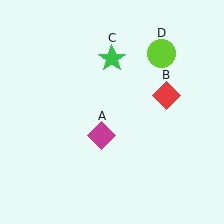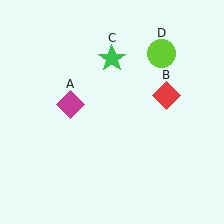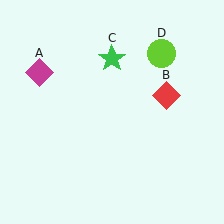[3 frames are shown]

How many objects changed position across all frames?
1 object changed position: magenta diamond (object A).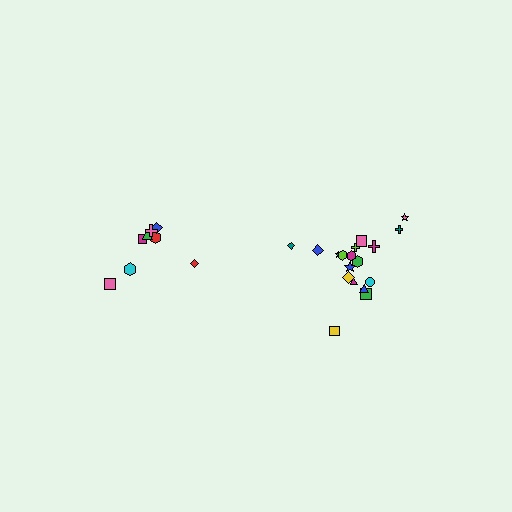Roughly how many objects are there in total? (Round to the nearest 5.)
Roughly 25 objects in total.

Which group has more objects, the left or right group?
The right group.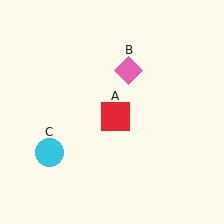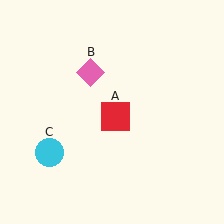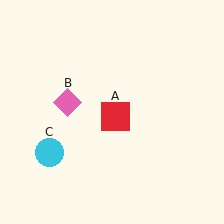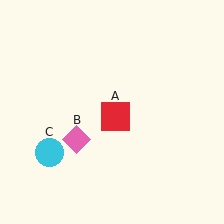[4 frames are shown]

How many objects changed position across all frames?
1 object changed position: pink diamond (object B).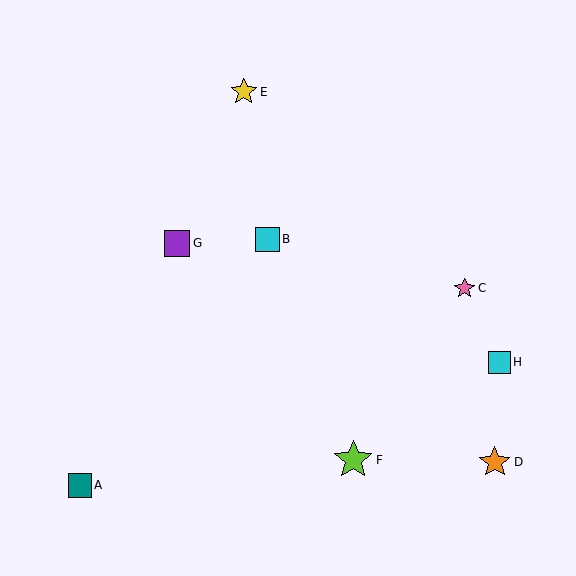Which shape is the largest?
The lime star (labeled F) is the largest.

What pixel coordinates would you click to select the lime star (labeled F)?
Click at (353, 460) to select the lime star F.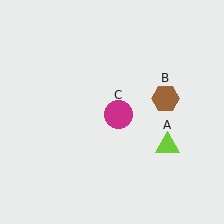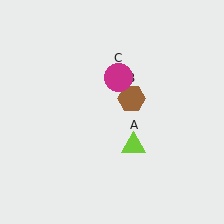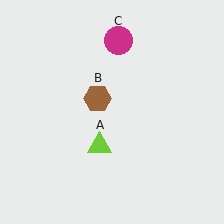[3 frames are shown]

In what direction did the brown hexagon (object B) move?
The brown hexagon (object B) moved left.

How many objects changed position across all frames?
3 objects changed position: lime triangle (object A), brown hexagon (object B), magenta circle (object C).